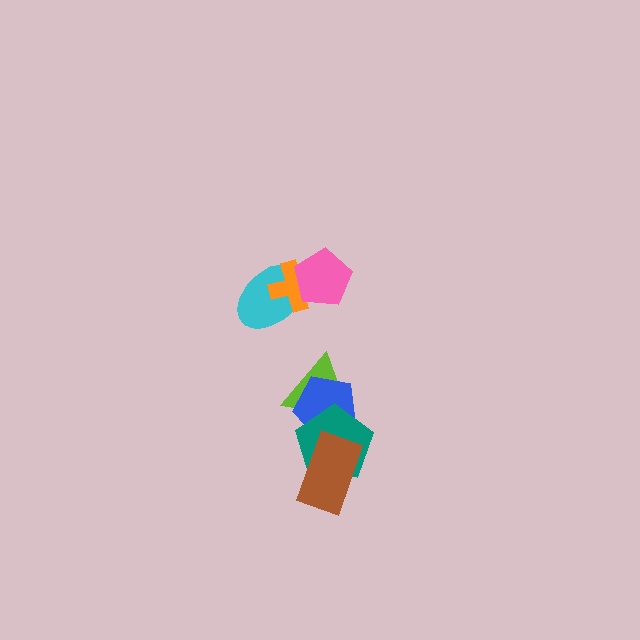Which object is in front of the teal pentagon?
The brown rectangle is in front of the teal pentagon.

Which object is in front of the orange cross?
The pink pentagon is in front of the orange cross.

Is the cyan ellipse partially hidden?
Yes, it is partially covered by another shape.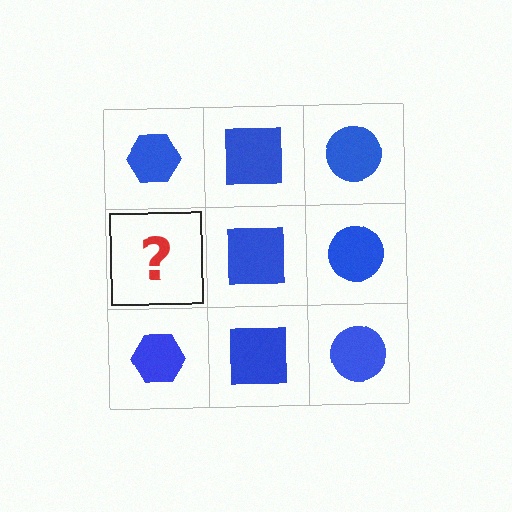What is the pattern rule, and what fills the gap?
The rule is that each column has a consistent shape. The gap should be filled with a blue hexagon.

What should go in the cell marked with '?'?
The missing cell should contain a blue hexagon.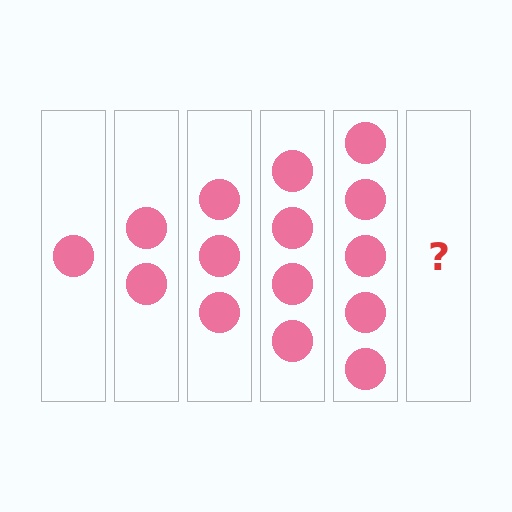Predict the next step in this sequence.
The next step is 6 circles.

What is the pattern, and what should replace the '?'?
The pattern is that each step adds one more circle. The '?' should be 6 circles.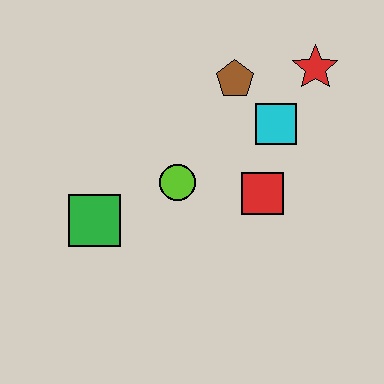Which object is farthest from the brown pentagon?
The green square is farthest from the brown pentagon.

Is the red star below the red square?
No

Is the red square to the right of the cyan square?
No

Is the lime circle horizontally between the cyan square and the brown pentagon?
No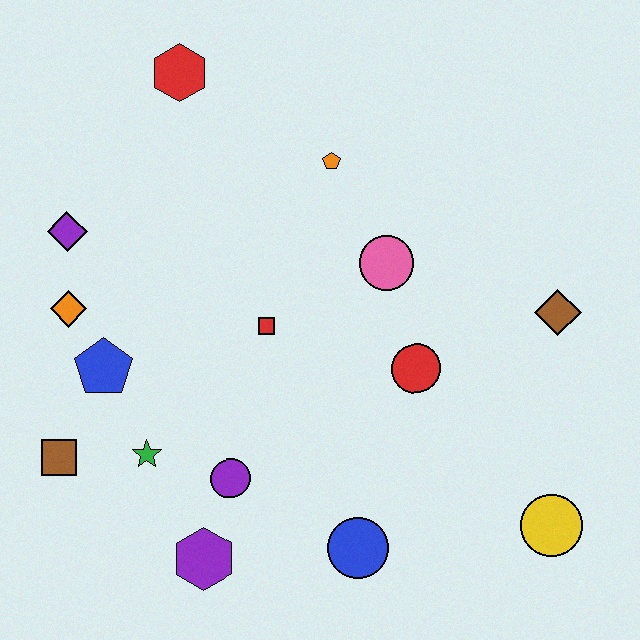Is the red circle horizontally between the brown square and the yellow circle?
Yes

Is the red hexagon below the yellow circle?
No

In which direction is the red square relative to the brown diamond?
The red square is to the left of the brown diamond.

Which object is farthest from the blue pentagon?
The yellow circle is farthest from the blue pentagon.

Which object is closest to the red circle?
The pink circle is closest to the red circle.